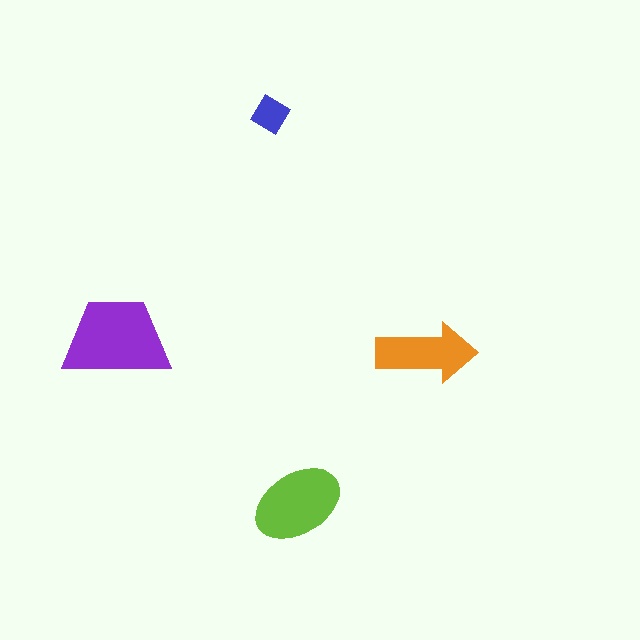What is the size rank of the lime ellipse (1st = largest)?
2nd.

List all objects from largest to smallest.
The purple trapezoid, the lime ellipse, the orange arrow, the blue diamond.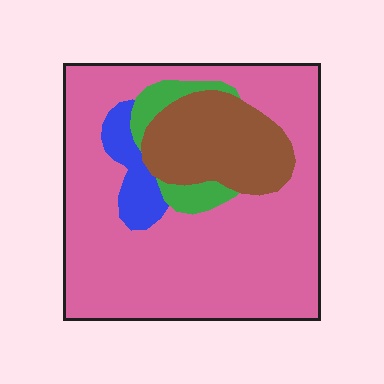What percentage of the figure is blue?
Blue covers about 5% of the figure.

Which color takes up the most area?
Pink, at roughly 70%.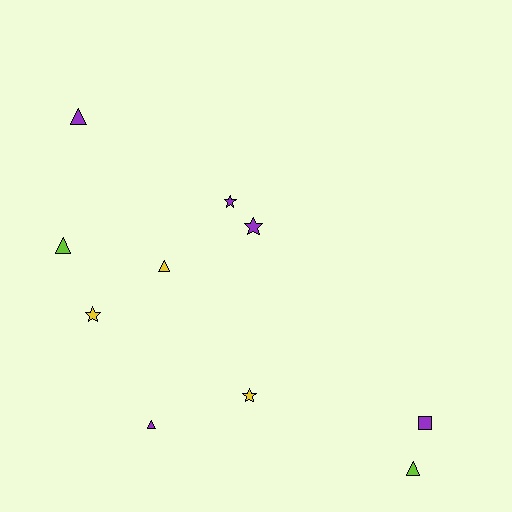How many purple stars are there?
There are 2 purple stars.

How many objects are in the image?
There are 10 objects.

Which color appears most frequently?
Purple, with 5 objects.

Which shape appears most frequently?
Triangle, with 5 objects.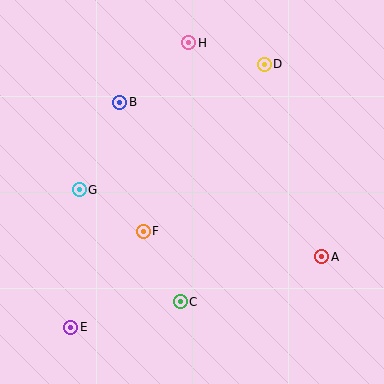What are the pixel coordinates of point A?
Point A is at (322, 257).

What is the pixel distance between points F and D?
The distance between F and D is 206 pixels.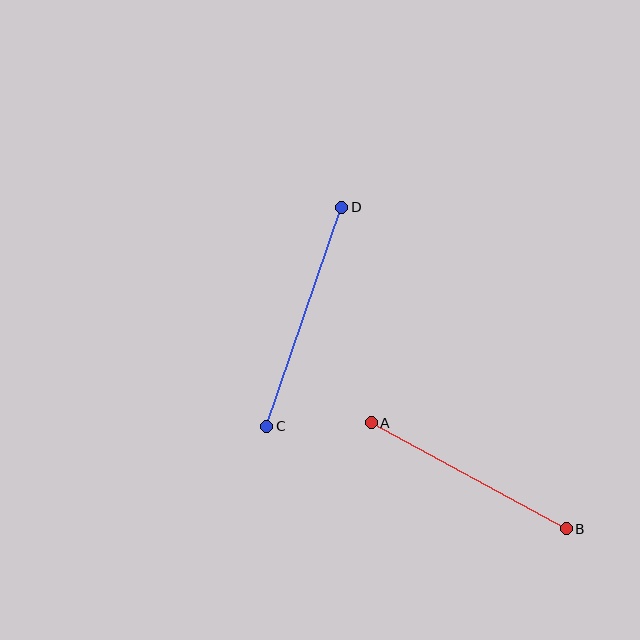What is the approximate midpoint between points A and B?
The midpoint is at approximately (469, 476) pixels.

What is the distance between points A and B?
The distance is approximately 222 pixels.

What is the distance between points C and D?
The distance is approximately 231 pixels.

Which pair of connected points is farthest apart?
Points C and D are farthest apart.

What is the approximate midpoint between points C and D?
The midpoint is at approximately (304, 317) pixels.